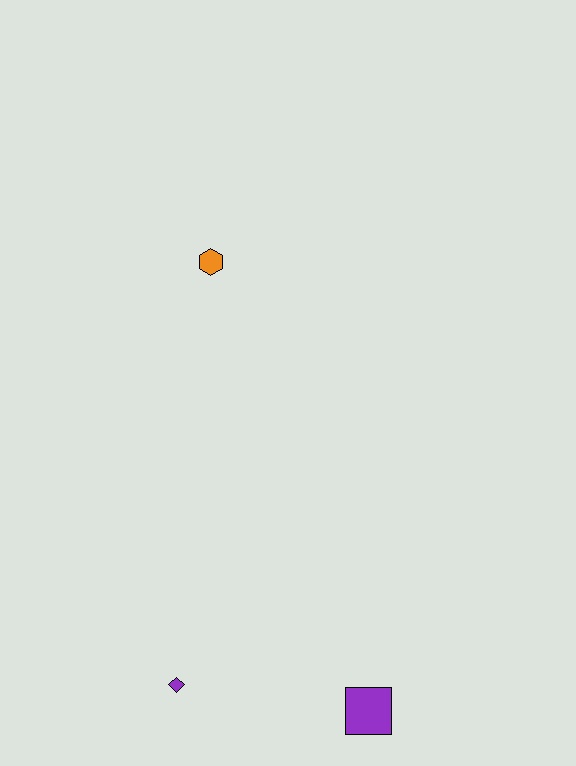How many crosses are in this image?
There are no crosses.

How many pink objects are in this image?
There are no pink objects.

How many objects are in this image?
There are 3 objects.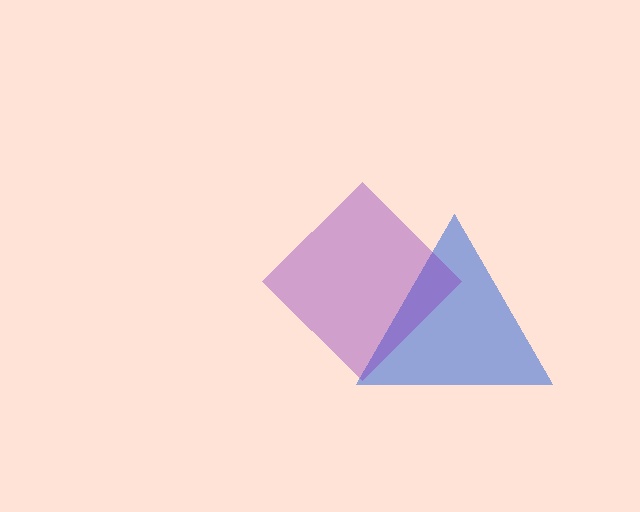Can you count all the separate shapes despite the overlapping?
Yes, there are 2 separate shapes.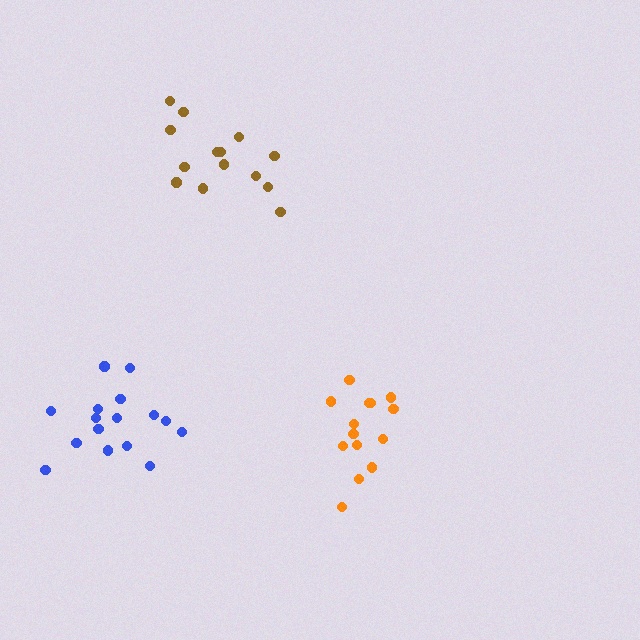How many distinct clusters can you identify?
There are 3 distinct clusters.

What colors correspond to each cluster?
The clusters are colored: blue, orange, brown.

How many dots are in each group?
Group 1: 16 dots, Group 2: 14 dots, Group 3: 14 dots (44 total).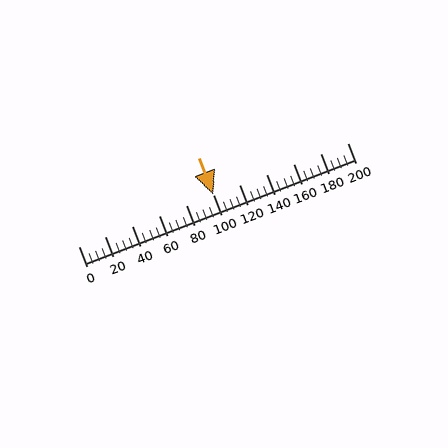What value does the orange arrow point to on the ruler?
The orange arrow points to approximately 100.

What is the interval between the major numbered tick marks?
The major tick marks are spaced 20 units apart.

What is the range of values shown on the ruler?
The ruler shows values from 0 to 200.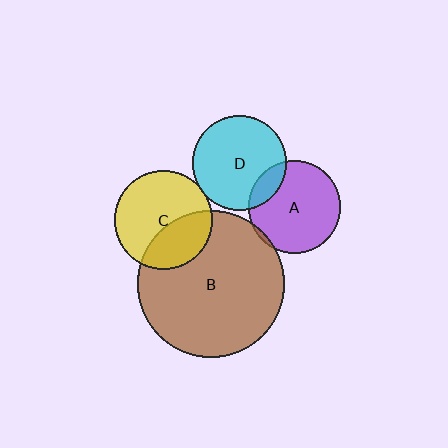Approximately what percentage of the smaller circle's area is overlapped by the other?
Approximately 15%.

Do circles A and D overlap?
Yes.